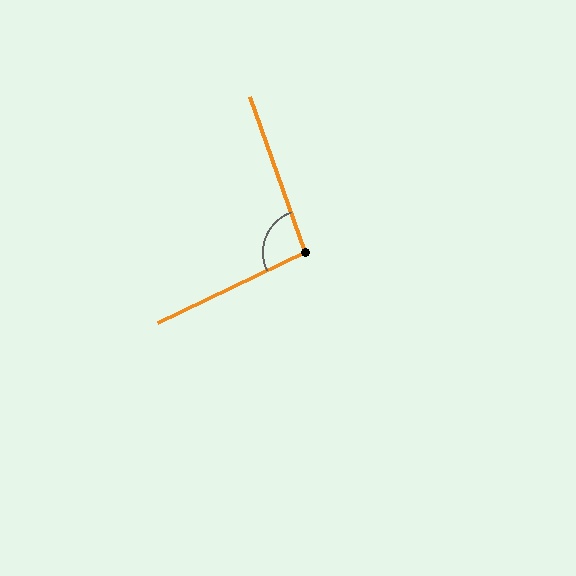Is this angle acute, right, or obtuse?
It is obtuse.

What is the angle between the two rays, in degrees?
Approximately 96 degrees.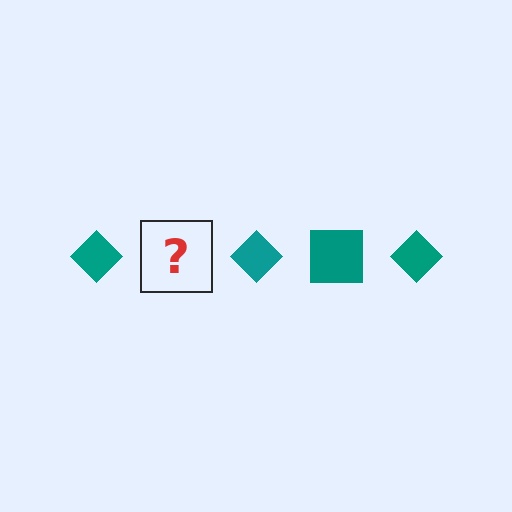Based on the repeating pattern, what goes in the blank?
The blank should be a teal square.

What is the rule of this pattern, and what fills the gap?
The rule is that the pattern cycles through diamond, square shapes in teal. The gap should be filled with a teal square.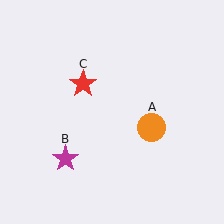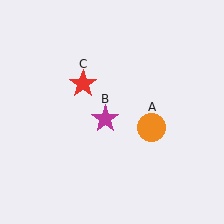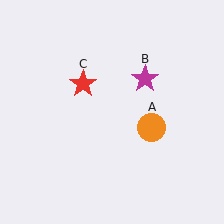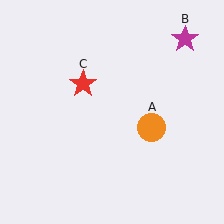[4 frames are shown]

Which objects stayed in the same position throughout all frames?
Orange circle (object A) and red star (object C) remained stationary.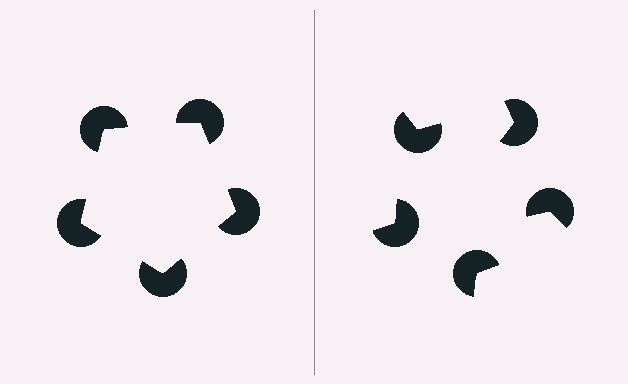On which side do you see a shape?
An illusory pentagon appears on the left side. On the right side the wedge cuts are rotated, so no coherent shape forms.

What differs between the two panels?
The pac-man discs are positioned identically on both sides; only the wedge orientations differ. On the left they align to a pentagon; on the right they are misaligned.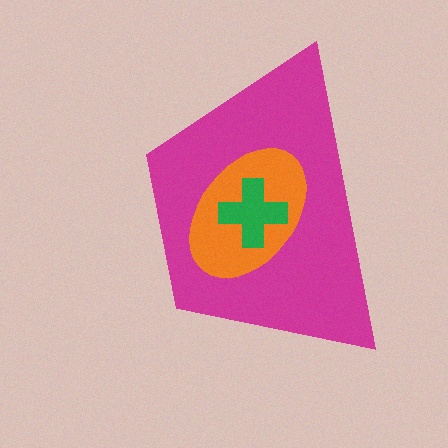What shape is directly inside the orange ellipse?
The green cross.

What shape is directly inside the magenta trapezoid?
The orange ellipse.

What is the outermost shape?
The magenta trapezoid.